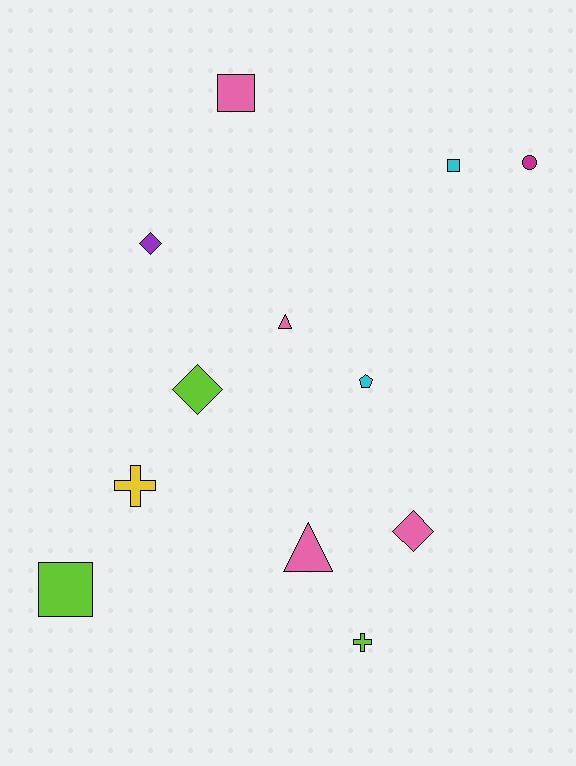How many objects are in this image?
There are 12 objects.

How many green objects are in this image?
There are no green objects.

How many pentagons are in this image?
There is 1 pentagon.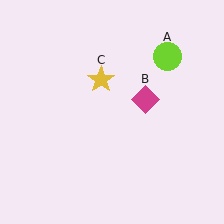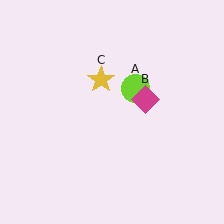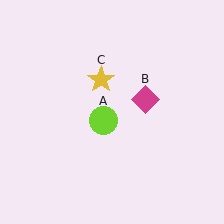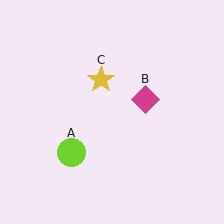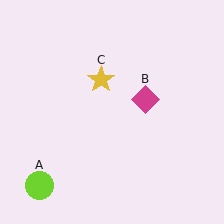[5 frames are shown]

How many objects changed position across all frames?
1 object changed position: lime circle (object A).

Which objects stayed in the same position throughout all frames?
Magenta diamond (object B) and yellow star (object C) remained stationary.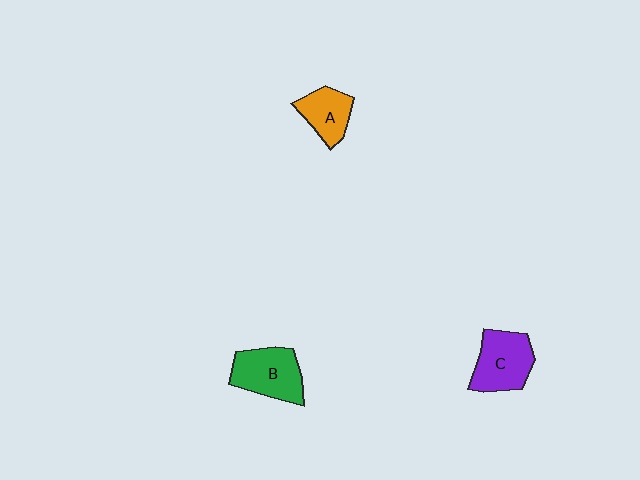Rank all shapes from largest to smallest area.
From largest to smallest: B (green), C (purple), A (orange).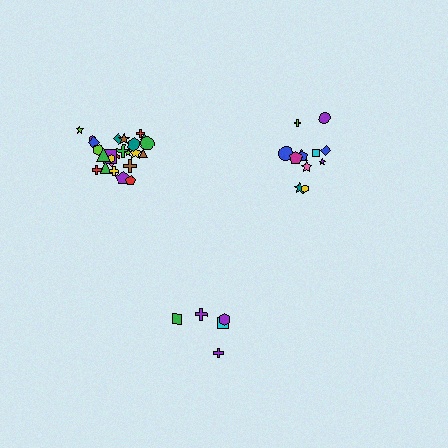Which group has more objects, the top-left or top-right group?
The top-left group.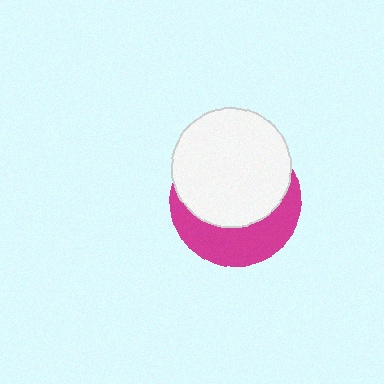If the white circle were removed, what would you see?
You would see the complete magenta circle.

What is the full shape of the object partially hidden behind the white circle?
The partially hidden object is a magenta circle.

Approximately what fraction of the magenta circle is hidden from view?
Roughly 61% of the magenta circle is hidden behind the white circle.